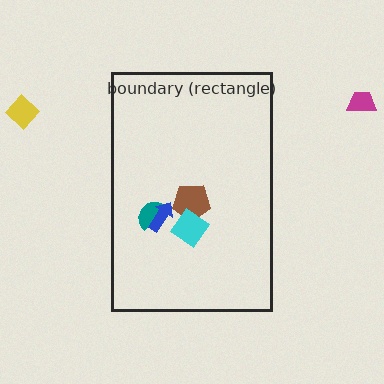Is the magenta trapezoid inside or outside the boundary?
Outside.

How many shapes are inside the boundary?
4 inside, 2 outside.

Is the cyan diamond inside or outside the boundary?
Inside.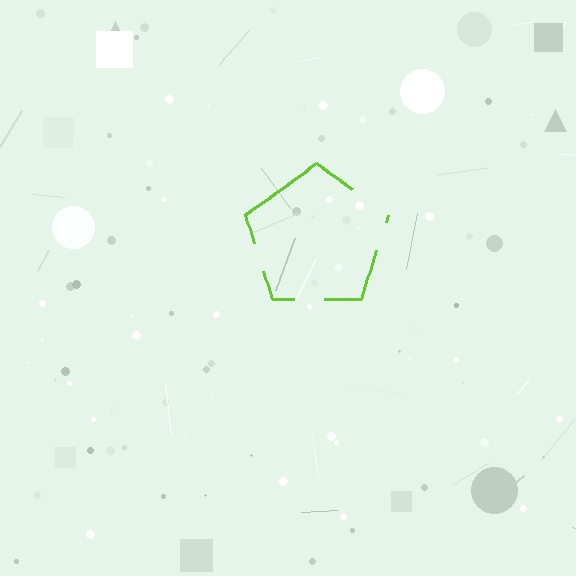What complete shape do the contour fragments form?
The contour fragments form a pentagon.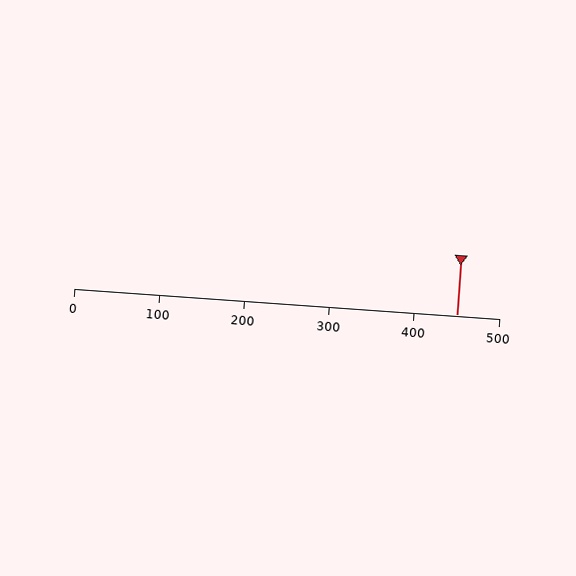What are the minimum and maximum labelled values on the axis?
The axis runs from 0 to 500.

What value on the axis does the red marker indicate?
The marker indicates approximately 450.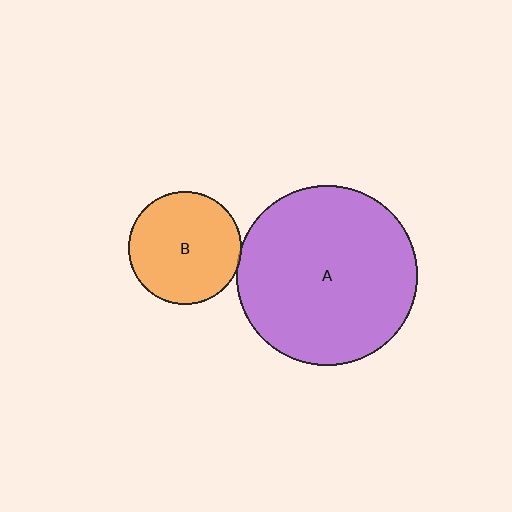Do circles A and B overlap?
Yes.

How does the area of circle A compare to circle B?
Approximately 2.5 times.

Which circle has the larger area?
Circle A (purple).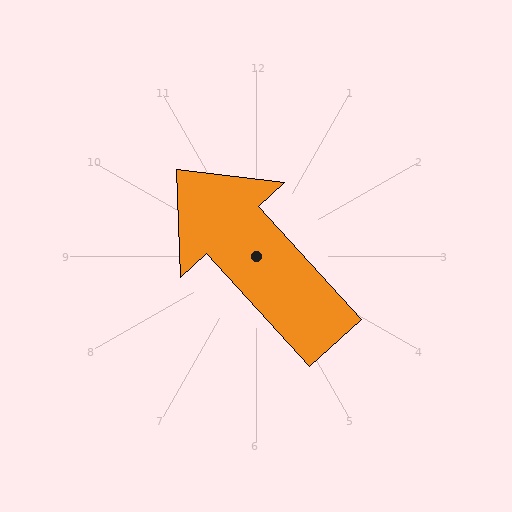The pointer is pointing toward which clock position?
Roughly 11 o'clock.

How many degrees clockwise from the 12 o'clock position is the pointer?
Approximately 318 degrees.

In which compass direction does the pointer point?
Northwest.